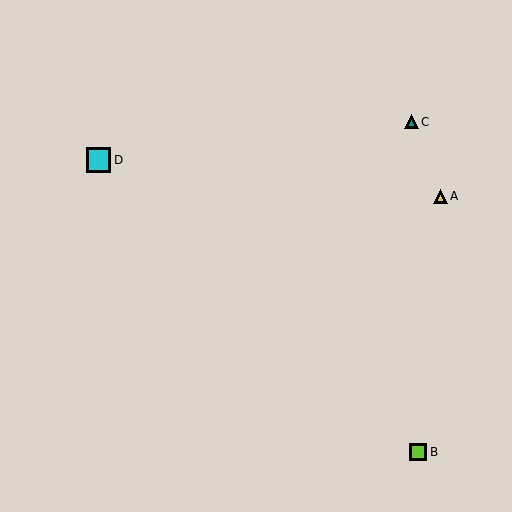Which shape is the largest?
The cyan square (labeled D) is the largest.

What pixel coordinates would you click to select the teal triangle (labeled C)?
Click at (411, 122) to select the teal triangle C.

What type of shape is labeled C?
Shape C is a teal triangle.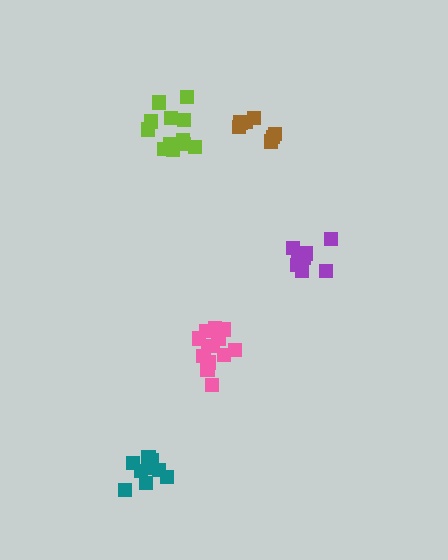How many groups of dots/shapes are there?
There are 5 groups.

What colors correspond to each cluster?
The clusters are colored: pink, brown, purple, lime, teal.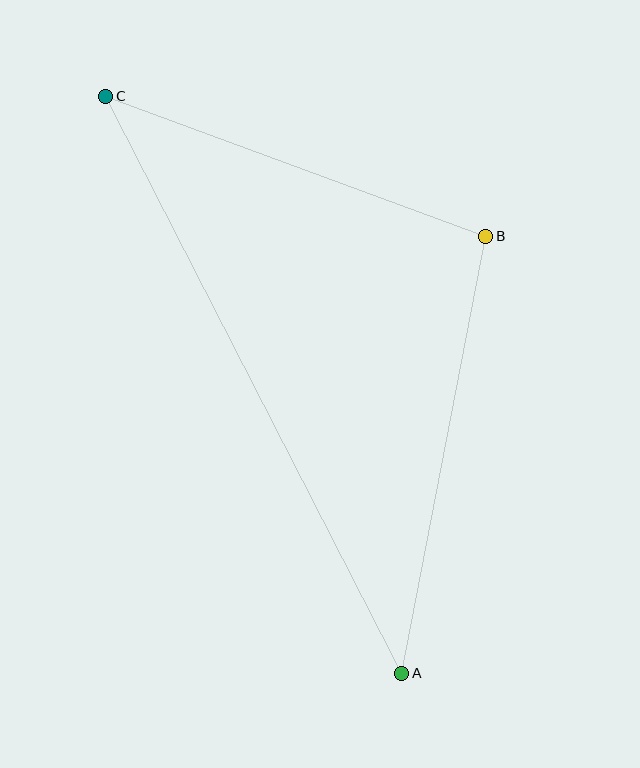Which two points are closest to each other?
Points B and C are closest to each other.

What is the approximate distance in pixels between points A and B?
The distance between A and B is approximately 445 pixels.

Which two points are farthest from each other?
Points A and C are farthest from each other.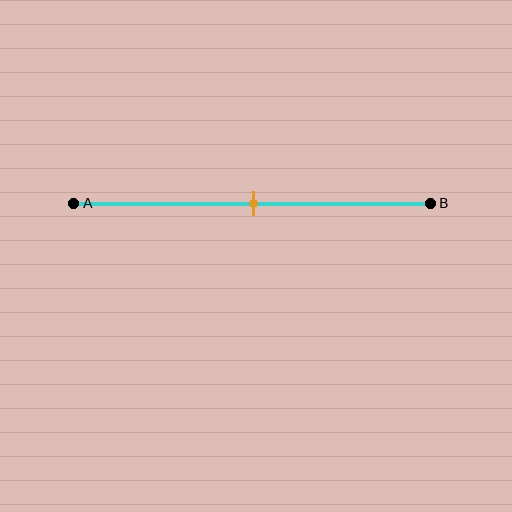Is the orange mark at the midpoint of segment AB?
Yes, the mark is approximately at the midpoint.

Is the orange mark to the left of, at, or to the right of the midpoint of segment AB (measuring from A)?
The orange mark is approximately at the midpoint of segment AB.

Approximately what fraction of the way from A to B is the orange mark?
The orange mark is approximately 50% of the way from A to B.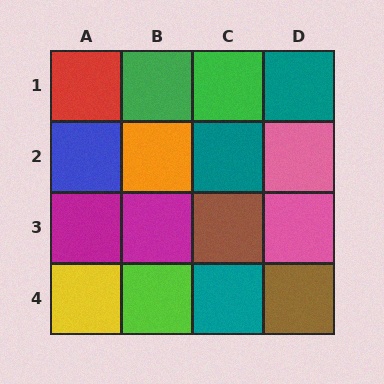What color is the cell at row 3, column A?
Magenta.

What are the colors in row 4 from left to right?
Yellow, lime, teal, brown.